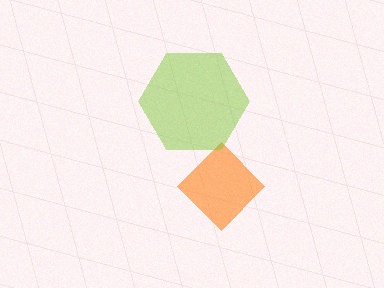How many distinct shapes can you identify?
There are 2 distinct shapes: an orange diamond, a lime hexagon.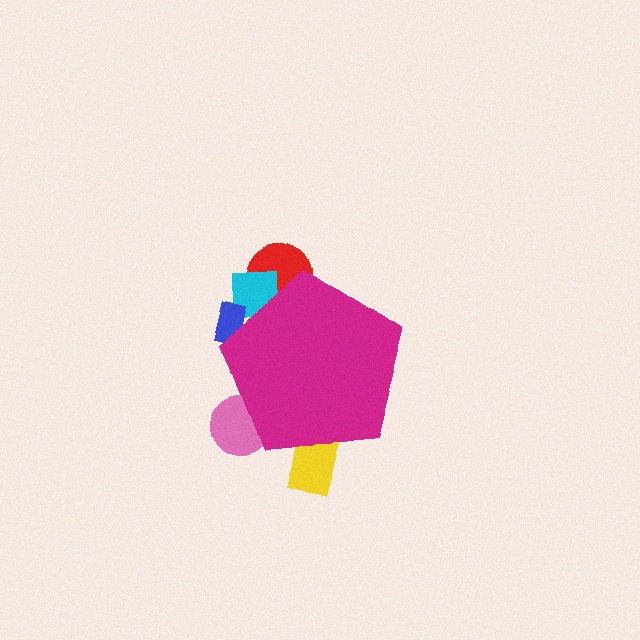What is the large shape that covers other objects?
A magenta pentagon.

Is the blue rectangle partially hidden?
Yes, the blue rectangle is partially hidden behind the magenta pentagon.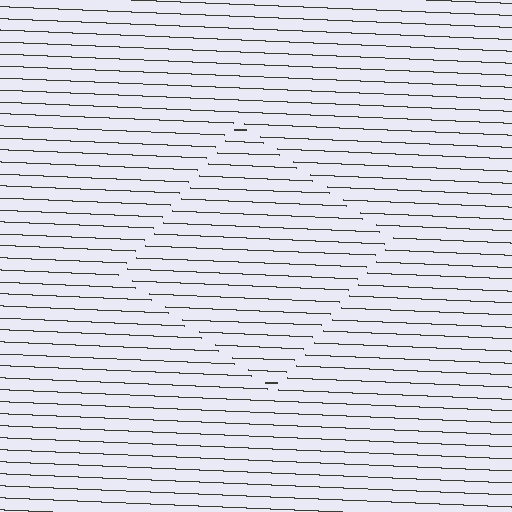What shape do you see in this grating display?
An illusory square. The interior of the shape contains the same grating, shifted by half a period — the contour is defined by the phase discontinuity where line-ends from the inner and outer gratings abut.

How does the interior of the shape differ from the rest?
The interior of the shape contains the same grating, shifted by half a period — the contour is defined by the phase discontinuity where line-ends from the inner and outer gratings abut.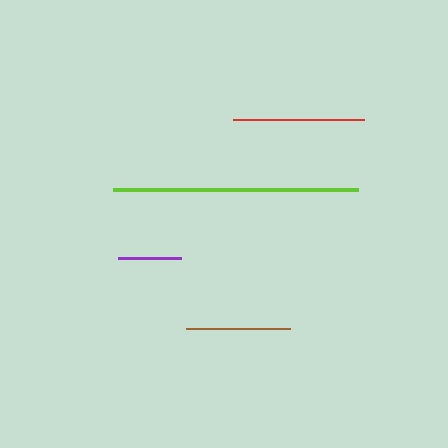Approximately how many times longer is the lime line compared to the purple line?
The lime line is approximately 3.9 times the length of the purple line.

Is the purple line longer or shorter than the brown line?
The brown line is longer than the purple line.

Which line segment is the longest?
The lime line is the longest at approximately 245 pixels.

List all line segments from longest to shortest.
From longest to shortest: lime, red, brown, purple.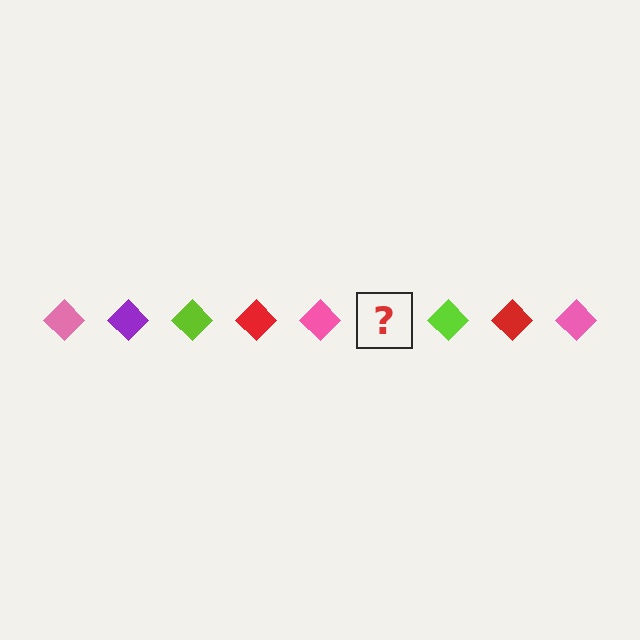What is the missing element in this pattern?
The missing element is a purple diamond.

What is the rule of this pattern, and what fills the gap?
The rule is that the pattern cycles through pink, purple, lime, red diamonds. The gap should be filled with a purple diamond.